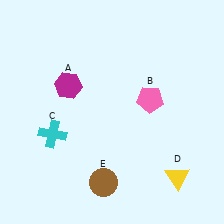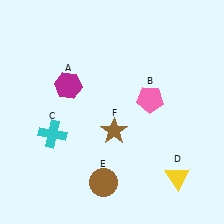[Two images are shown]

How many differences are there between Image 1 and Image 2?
There is 1 difference between the two images.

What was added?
A brown star (F) was added in Image 2.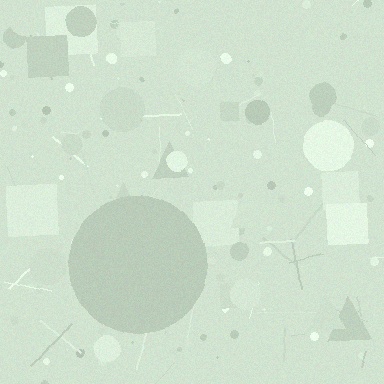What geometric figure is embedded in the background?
A circle is embedded in the background.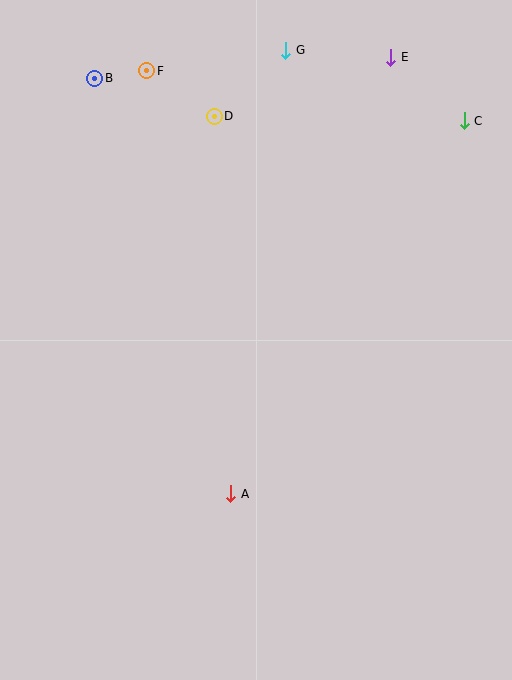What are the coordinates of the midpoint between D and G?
The midpoint between D and G is at (250, 83).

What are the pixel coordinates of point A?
Point A is at (231, 494).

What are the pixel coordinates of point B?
Point B is at (95, 78).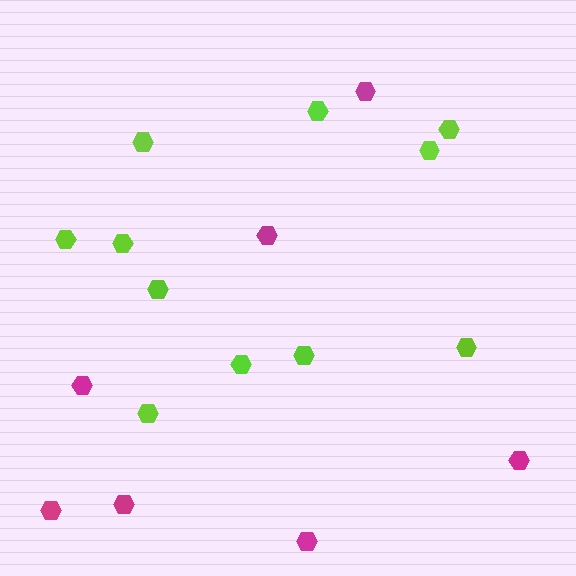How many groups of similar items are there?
There are 2 groups: one group of lime hexagons (11) and one group of magenta hexagons (7).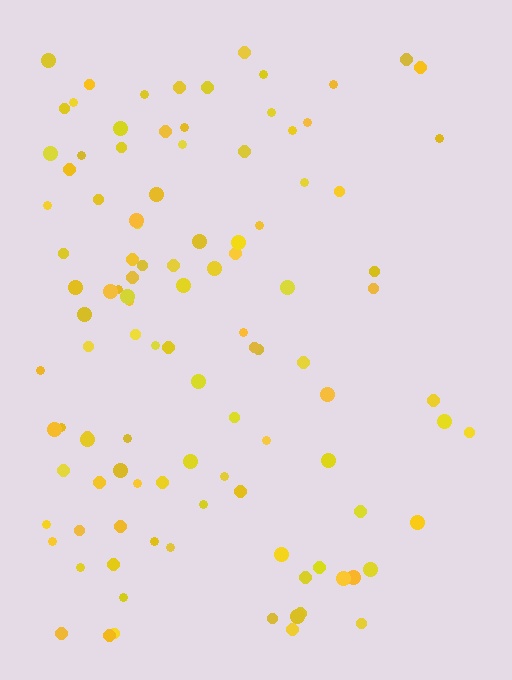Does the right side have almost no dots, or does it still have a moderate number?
Still a moderate number, just noticeably fewer than the left.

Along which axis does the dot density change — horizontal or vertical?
Horizontal.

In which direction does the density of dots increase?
From right to left, with the left side densest.